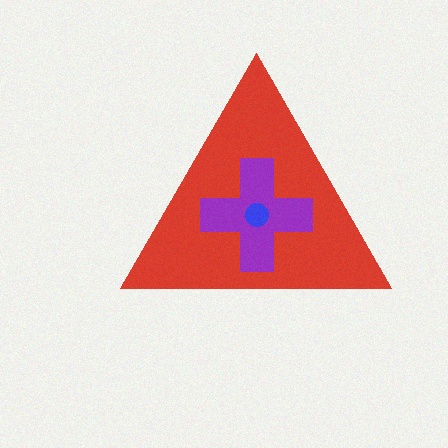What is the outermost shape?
The red triangle.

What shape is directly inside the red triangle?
The purple cross.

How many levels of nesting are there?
3.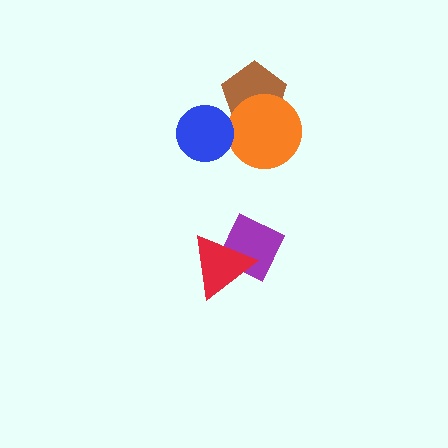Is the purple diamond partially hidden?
Yes, it is partially covered by another shape.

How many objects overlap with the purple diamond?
1 object overlaps with the purple diamond.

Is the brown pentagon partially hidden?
Yes, it is partially covered by another shape.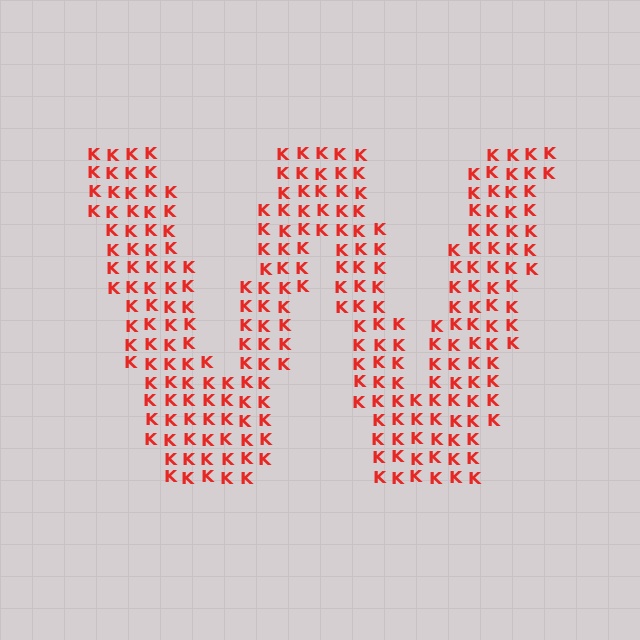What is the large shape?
The large shape is the letter W.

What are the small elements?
The small elements are letter K's.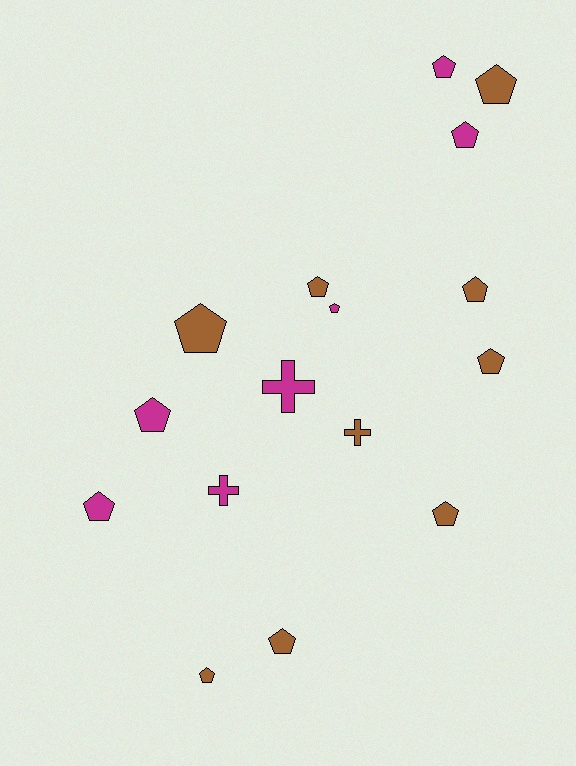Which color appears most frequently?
Brown, with 9 objects.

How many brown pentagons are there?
There are 8 brown pentagons.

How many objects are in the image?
There are 16 objects.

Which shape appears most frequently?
Pentagon, with 13 objects.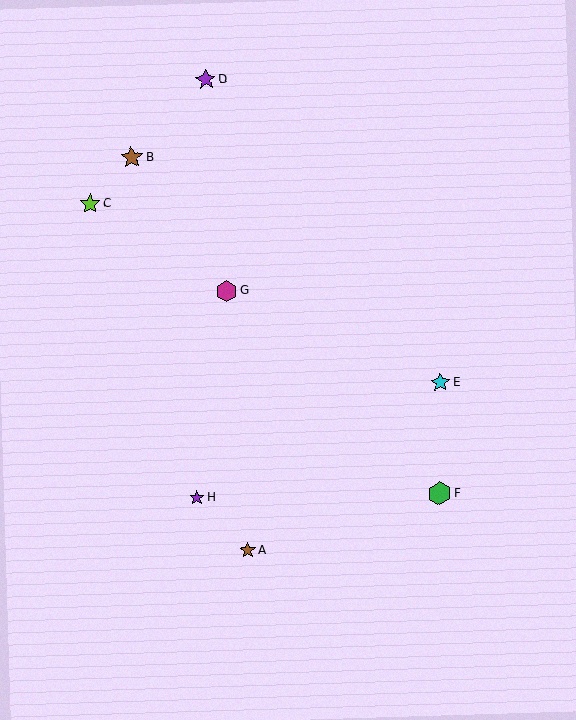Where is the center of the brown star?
The center of the brown star is at (132, 157).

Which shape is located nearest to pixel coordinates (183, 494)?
The purple star (labeled H) at (197, 497) is nearest to that location.